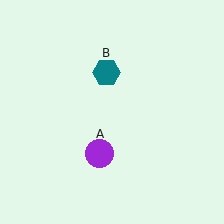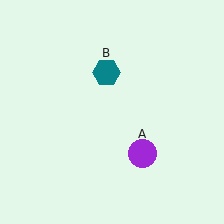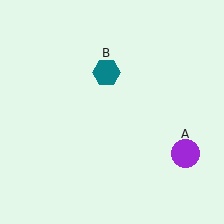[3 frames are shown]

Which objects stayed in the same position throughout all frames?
Teal hexagon (object B) remained stationary.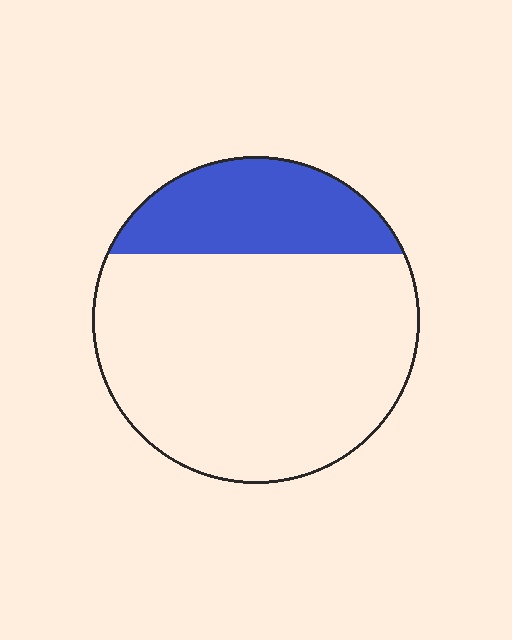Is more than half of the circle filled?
No.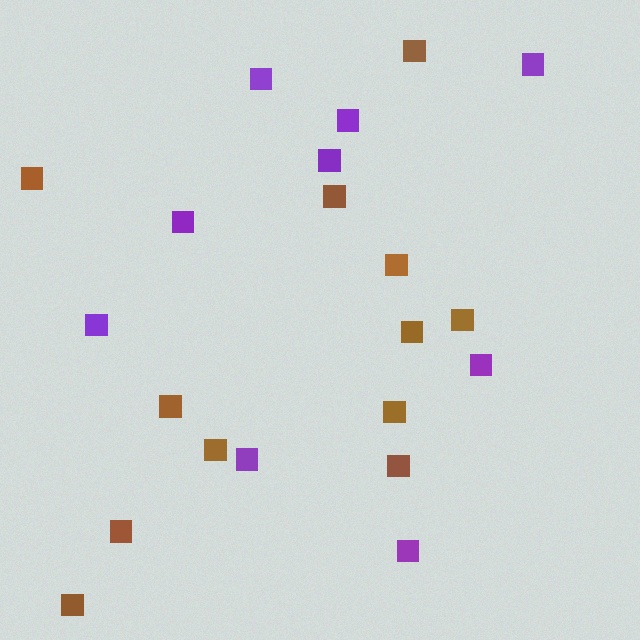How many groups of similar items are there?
There are 2 groups: one group of brown squares (12) and one group of purple squares (9).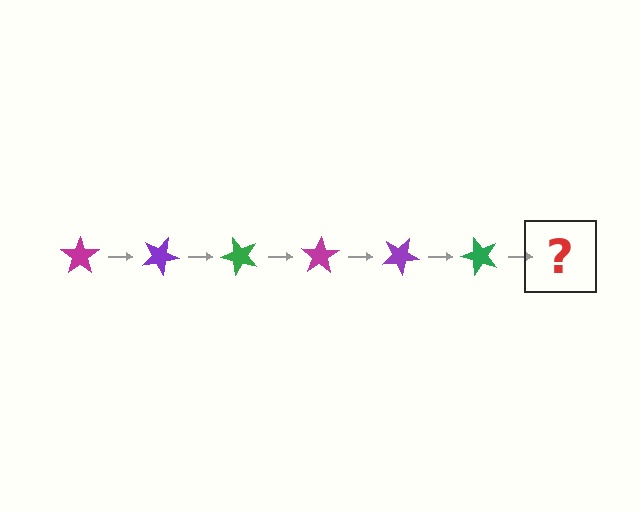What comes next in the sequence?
The next element should be a magenta star, rotated 150 degrees from the start.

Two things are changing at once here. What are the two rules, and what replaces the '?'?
The two rules are that it rotates 25 degrees each step and the color cycles through magenta, purple, and green. The '?' should be a magenta star, rotated 150 degrees from the start.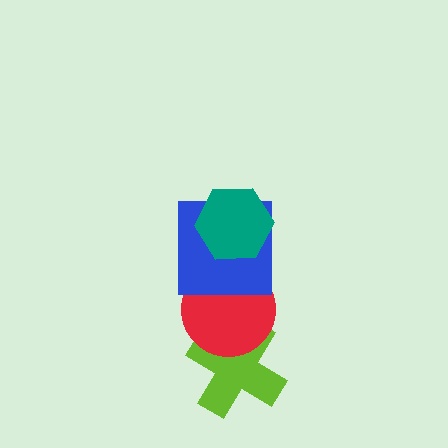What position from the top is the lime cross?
The lime cross is 4th from the top.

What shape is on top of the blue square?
The teal hexagon is on top of the blue square.